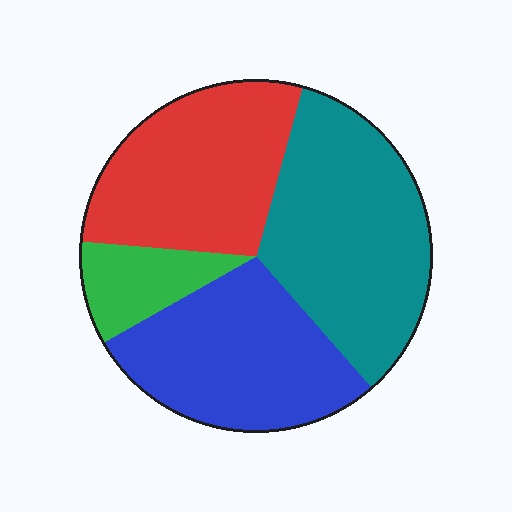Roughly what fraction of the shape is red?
Red takes up about one quarter (1/4) of the shape.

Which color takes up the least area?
Green, at roughly 10%.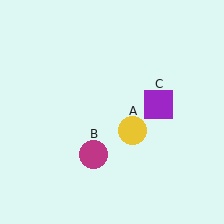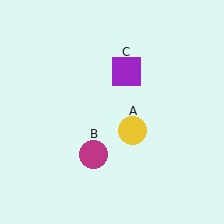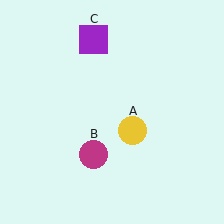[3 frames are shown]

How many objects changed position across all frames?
1 object changed position: purple square (object C).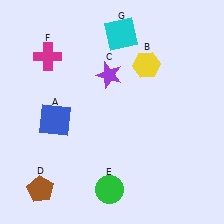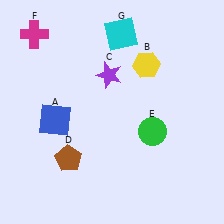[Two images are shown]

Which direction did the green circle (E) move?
The green circle (E) moved up.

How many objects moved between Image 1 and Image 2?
3 objects moved between the two images.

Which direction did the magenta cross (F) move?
The magenta cross (F) moved up.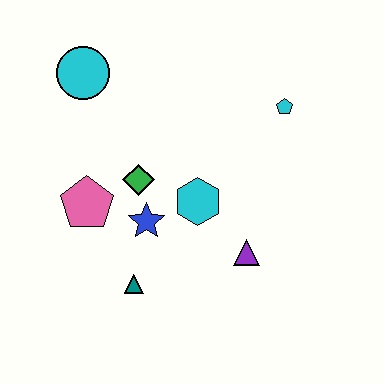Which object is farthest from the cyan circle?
The purple triangle is farthest from the cyan circle.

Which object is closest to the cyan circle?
The green diamond is closest to the cyan circle.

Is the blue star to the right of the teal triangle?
Yes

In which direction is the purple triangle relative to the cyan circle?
The purple triangle is below the cyan circle.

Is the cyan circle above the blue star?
Yes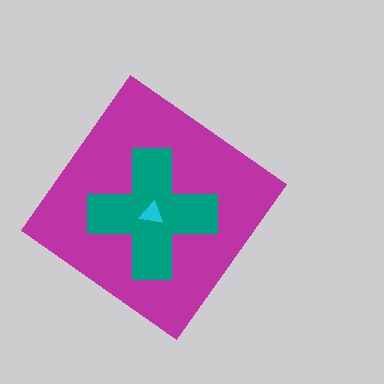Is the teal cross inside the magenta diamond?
Yes.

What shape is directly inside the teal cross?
The cyan triangle.